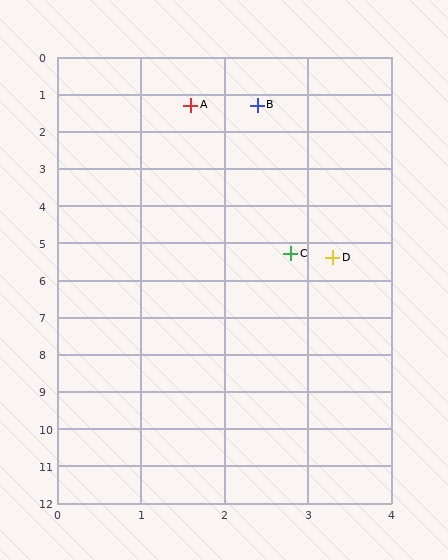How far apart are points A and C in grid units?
Points A and C are about 4.2 grid units apart.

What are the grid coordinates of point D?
Point D is at approximately (3.3, 5.4).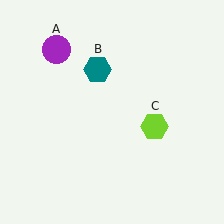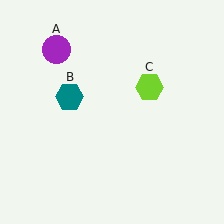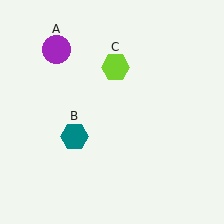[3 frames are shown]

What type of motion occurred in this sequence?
The teal hexagon (object B), lime hexagon (object C) rotated counterclockwise around the center of the scene.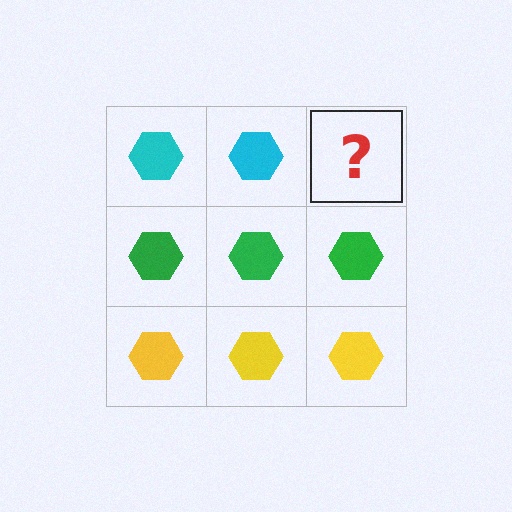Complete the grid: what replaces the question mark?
The question mark should be replaced with a cyan hexagon.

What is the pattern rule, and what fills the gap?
The rule is that each row has a consistent color. The gap should be filled with a cyan hexagon.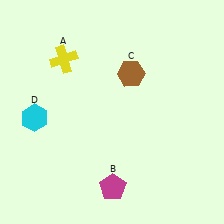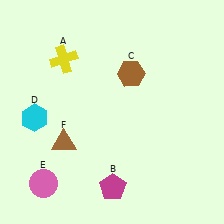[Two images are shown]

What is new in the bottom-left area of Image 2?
A brown triangle (F) was added in the bottom-left area of Image 2.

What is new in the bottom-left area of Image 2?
A pink circle (E) was added in the bottom-left area of Image 2.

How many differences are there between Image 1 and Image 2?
There are 2 differences between the two images.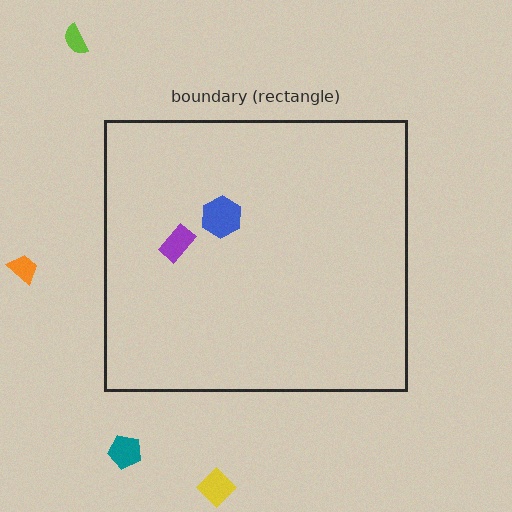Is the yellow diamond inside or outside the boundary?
Outside.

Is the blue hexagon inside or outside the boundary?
Inside.